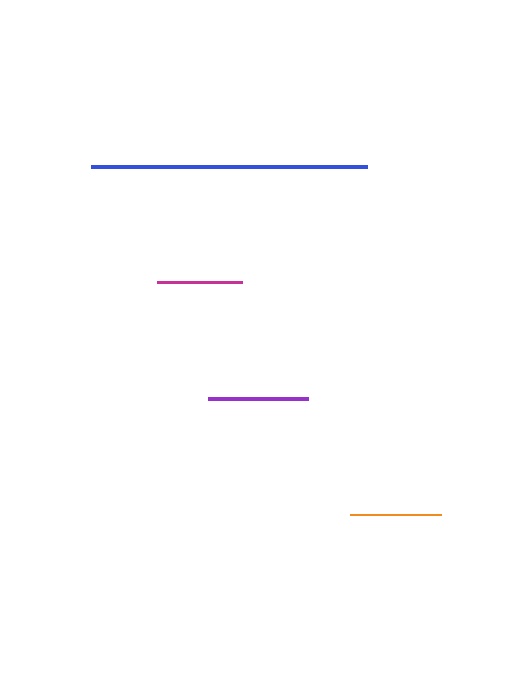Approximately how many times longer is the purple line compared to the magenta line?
The purple line is approximately 1.2 times the length of the magenta line.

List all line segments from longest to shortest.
From longest to shortest: blue, purple, orange, magenta.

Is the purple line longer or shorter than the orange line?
The purple line is longer than the orange line.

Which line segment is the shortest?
The magenta line is the shortest at approximately 85 pixels.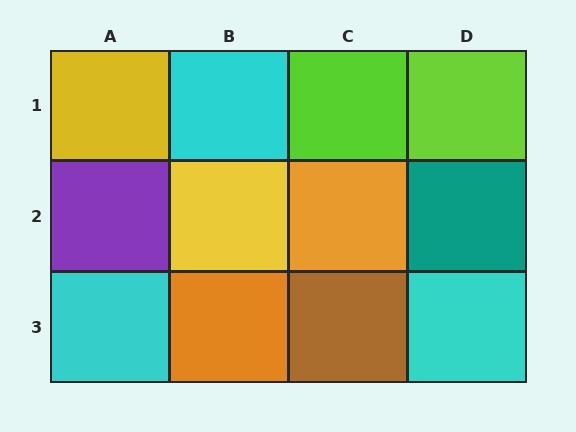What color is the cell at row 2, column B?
Yellow.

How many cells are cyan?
3 cells are cyan.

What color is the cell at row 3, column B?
Orange.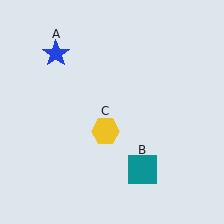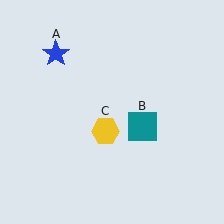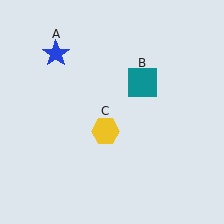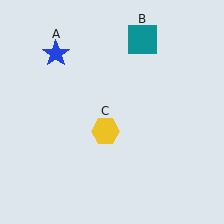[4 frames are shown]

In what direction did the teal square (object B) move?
The teal square (object B) moved up.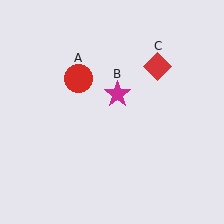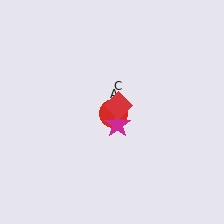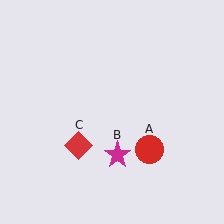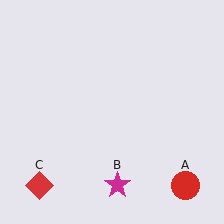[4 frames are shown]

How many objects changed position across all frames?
3 objects changed position: red circle (object A), magenta star (object B), red diamond (object C).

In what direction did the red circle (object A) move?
The red circle (object A) moved down and to the right.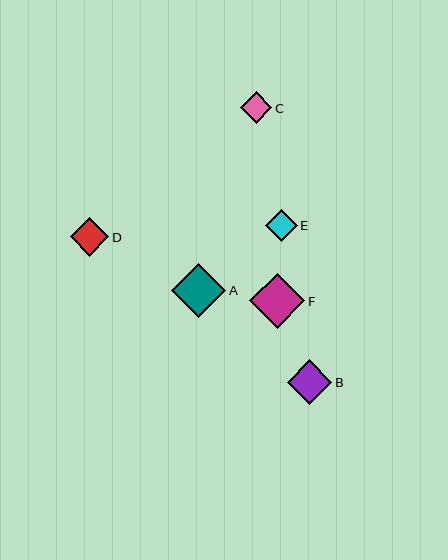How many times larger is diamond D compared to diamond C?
Diamond D is approximately 1.2 times the size of diamond C.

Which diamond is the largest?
Diamond F is the largest with a size of approximately 55 pixels.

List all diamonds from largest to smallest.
From largest to smallest: F, A, B, D, C, E.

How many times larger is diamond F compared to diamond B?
Diamond F is approximately 1.2 times the size of diamond B.